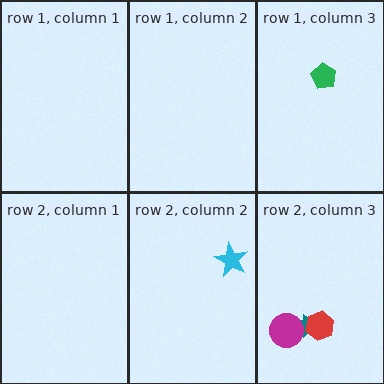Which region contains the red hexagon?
The row 2, column 3 region.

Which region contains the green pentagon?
The row 1, column 3 region.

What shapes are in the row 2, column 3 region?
The teal arrow, the red hexagon, the magenta circle.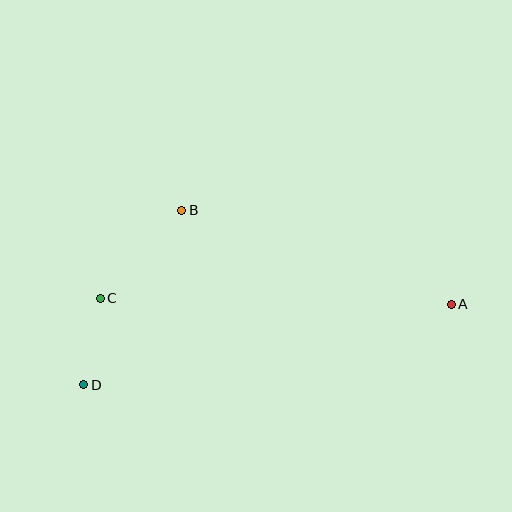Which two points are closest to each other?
Points C and D are closest to each other.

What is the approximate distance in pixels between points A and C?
The distance between A and C is approximately 351 pixels.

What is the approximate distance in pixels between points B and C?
The distance between B and C is approximately 120 pixels.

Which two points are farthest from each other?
Points A and D are farthest from each other.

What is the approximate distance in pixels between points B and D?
The distance between B and D is approximately 200 pixels.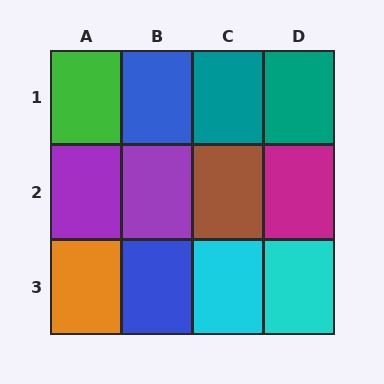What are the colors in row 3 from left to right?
Orange, blue, cyan, cyan.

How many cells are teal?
2 cells are teal.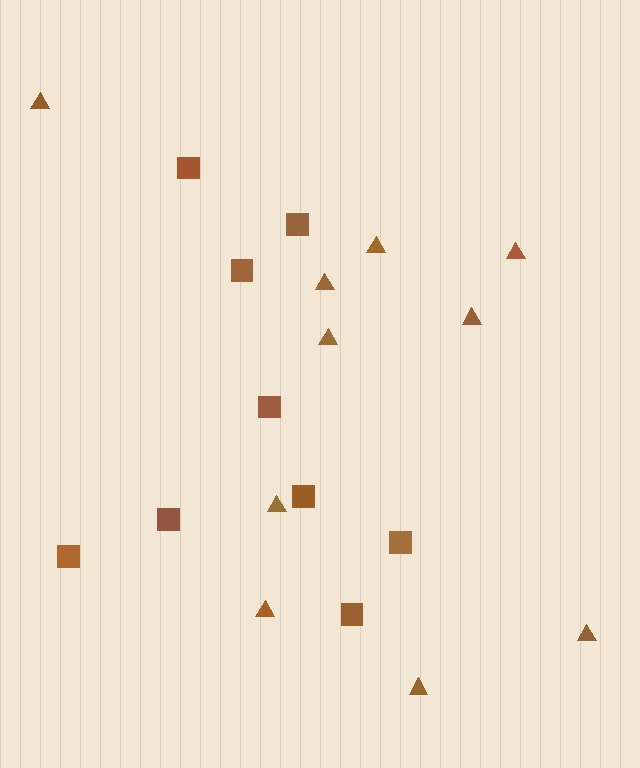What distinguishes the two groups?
There are 2 groups: one group of squares (9) and one group of triangles (10).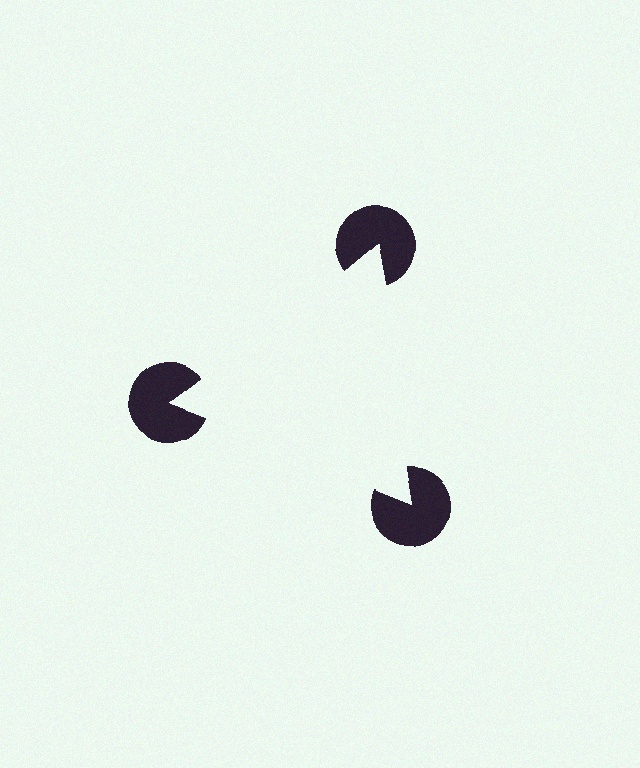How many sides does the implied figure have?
3 sides.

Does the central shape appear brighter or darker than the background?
It typically appears slightly brighter than the background, even though no actual brightness change is drawn.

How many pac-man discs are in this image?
There are 3 — one at each vertex of the illusory triangle.